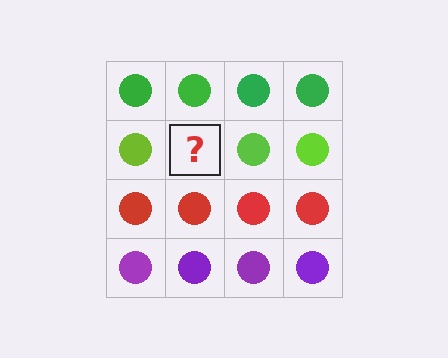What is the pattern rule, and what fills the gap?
The rule is that each row has a consistent color. The gap should be filled with a lime circle.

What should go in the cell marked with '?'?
The missing cell should contain a lime circle.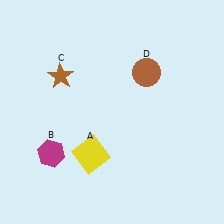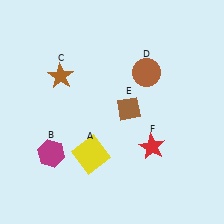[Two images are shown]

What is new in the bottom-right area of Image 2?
A red star (F) was added in the bottom-right area of Image 2.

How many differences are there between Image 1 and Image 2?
There are 2 differences between the two images.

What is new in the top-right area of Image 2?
A brown diamond (E) was added in the top-right area of Image 2.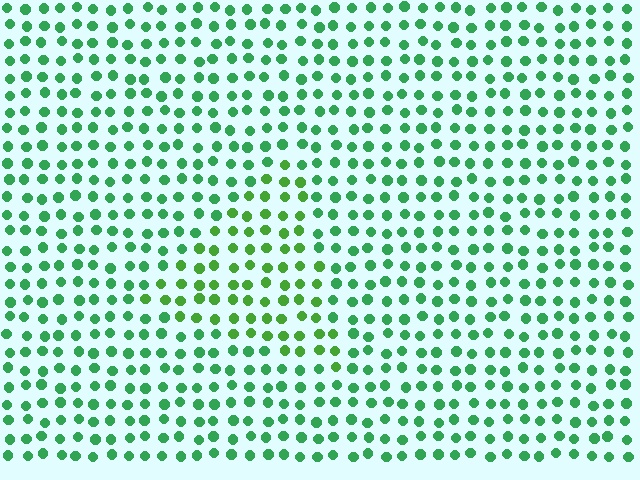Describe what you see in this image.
The image is filled with small green elements in a uniform arrangement. A triangle-shaped region is visible where the elements are tinted to a slightly different hue, forming a subtle color boundary.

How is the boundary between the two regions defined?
The boundary is defined purely by a slight shift in hue (about 28 degrees). Spacing, size, and orientation are identical on both sides.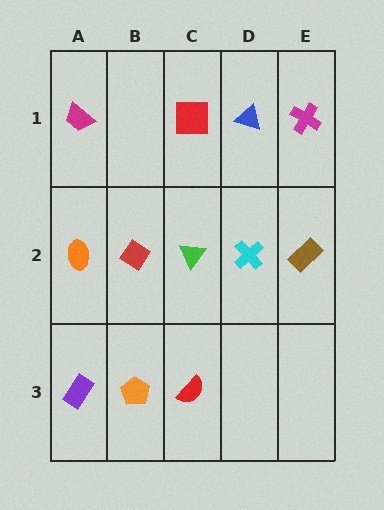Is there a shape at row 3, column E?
No, that cell is empty.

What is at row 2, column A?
An orange ellipse.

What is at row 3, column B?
An orange pentagon.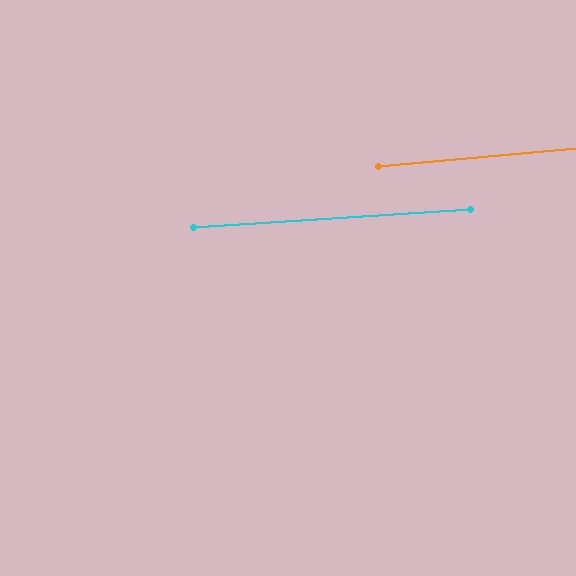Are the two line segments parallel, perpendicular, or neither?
Parallel — their directions differ by only 1.5°.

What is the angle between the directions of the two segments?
Approximately 2 degrees.